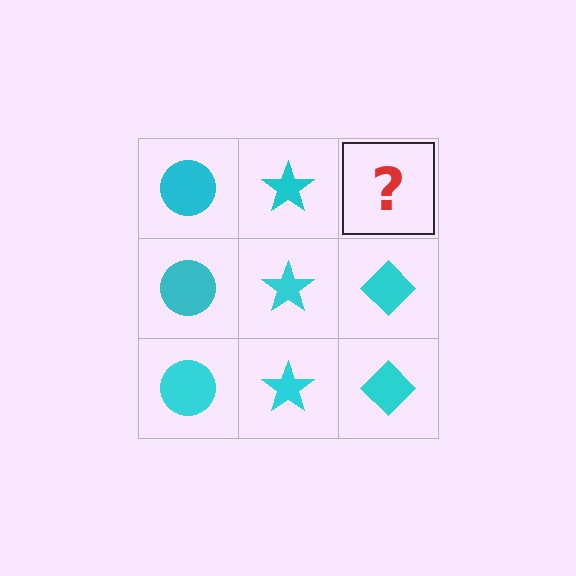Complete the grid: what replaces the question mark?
The question mark should be replaced with a cyan diamond.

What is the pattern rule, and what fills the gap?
The rule is that each column has a consistent shape. The gap should be filled with a cyan diamond.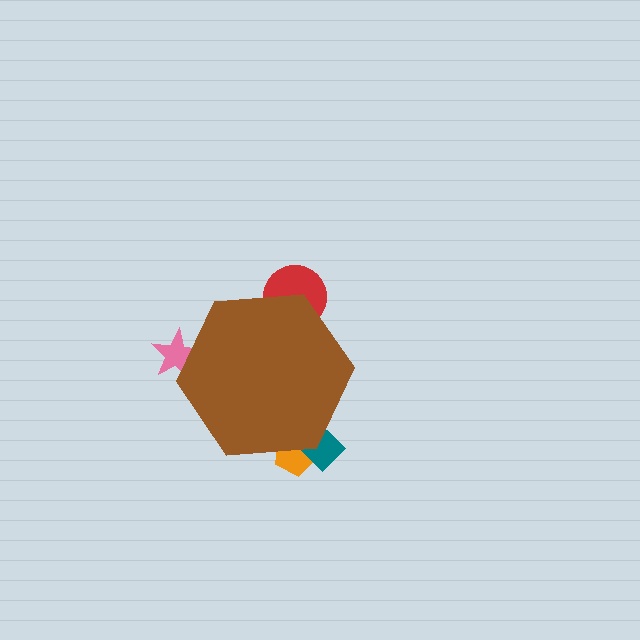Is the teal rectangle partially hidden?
Yes, the teal rectangle is partially hidden behind the brown hexagon.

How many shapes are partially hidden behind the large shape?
4 shapes are partially hidden.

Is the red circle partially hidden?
Yes, the red circle is partially hidden behind the brown hexagon.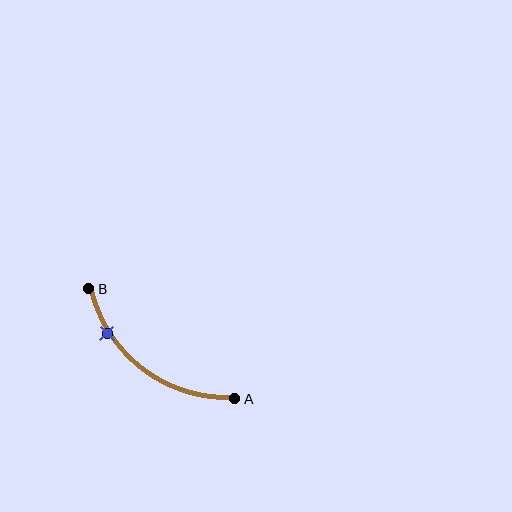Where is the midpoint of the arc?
The arc midpoint is the point on the curve farthest from the straight line joining A and B. It sits below and to the left of that line.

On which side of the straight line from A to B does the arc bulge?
The arc bulges below and to the left of the straight line connecting A and B.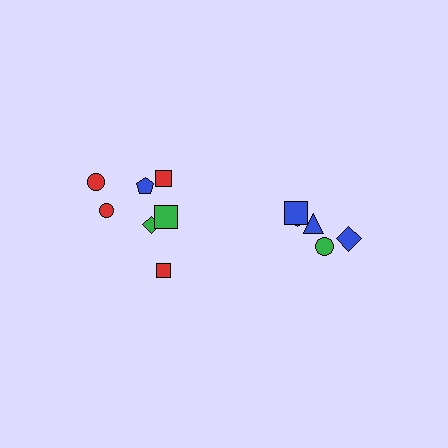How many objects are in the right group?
There are 5 objects.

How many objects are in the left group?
There are 7 objects.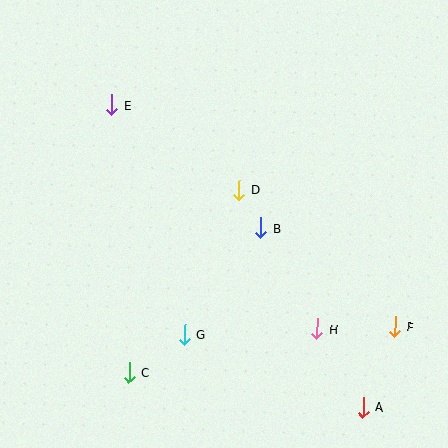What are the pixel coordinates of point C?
Point C is at (129, 373).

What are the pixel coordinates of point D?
Point D is at (239, 190).